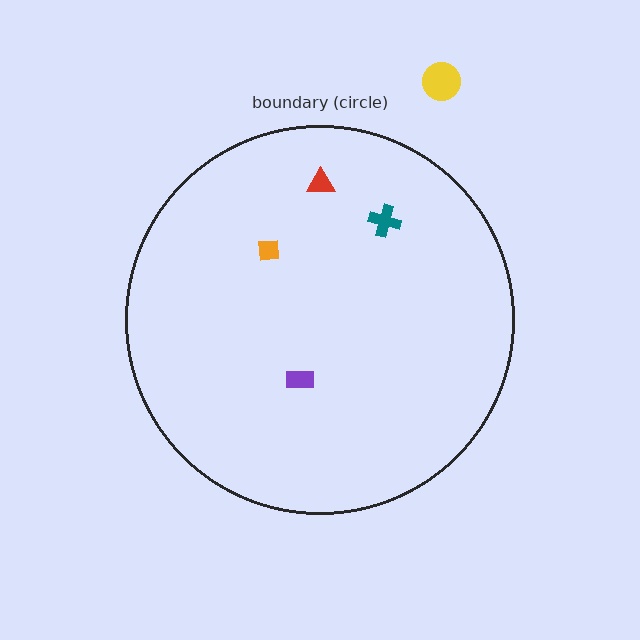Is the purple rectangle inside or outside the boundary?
Inside.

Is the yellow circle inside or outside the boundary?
Outside.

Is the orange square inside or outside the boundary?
Inside.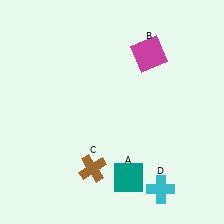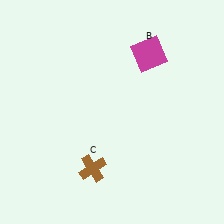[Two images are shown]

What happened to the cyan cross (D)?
The cyan cross (D) was removed in Image 2. It was in the bottom-right area of Image 1.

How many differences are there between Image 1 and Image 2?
There are 2 differences between the two images.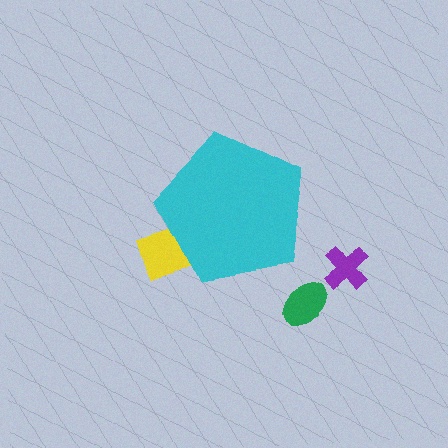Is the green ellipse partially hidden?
No, the green ellipse is fully visible.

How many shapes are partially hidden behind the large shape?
1 shape is partially hidden.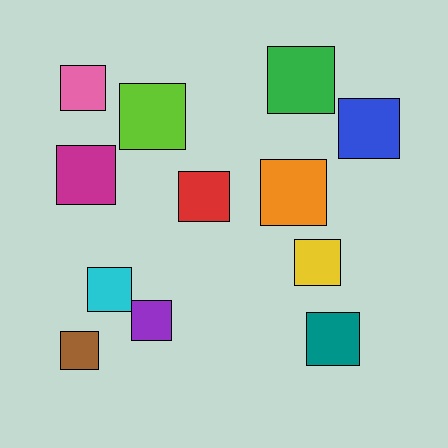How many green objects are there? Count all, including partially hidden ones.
There is 1 green object.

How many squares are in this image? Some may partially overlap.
There are 12 squares.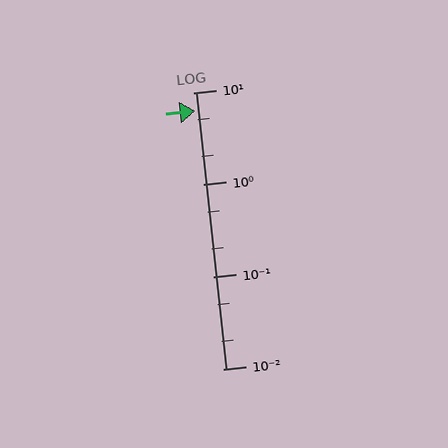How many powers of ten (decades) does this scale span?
The scale spans 3 decades, from 0.01 to 10.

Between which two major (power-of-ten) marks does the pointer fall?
The pointer is between 1 and 10.